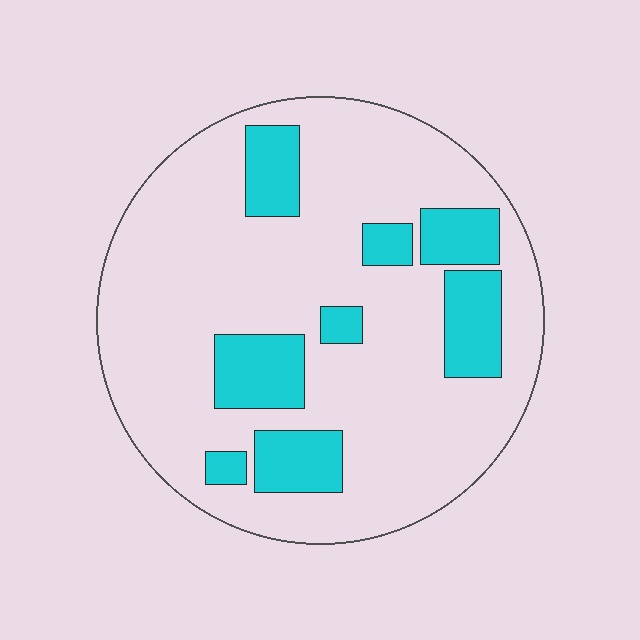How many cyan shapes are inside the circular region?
8.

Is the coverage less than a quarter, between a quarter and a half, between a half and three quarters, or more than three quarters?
Less than a quarter.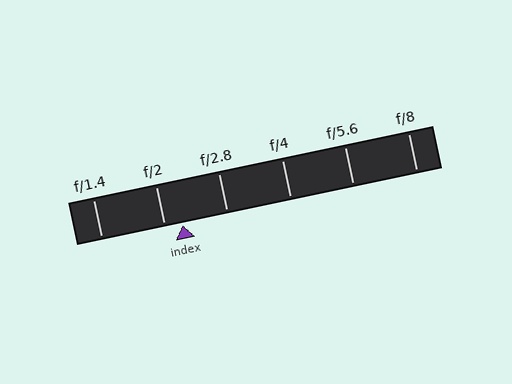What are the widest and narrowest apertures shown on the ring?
The widest aperture shown is f/1.4 and the narrowest is f/8.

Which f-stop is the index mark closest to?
The index mark is closest to f/2.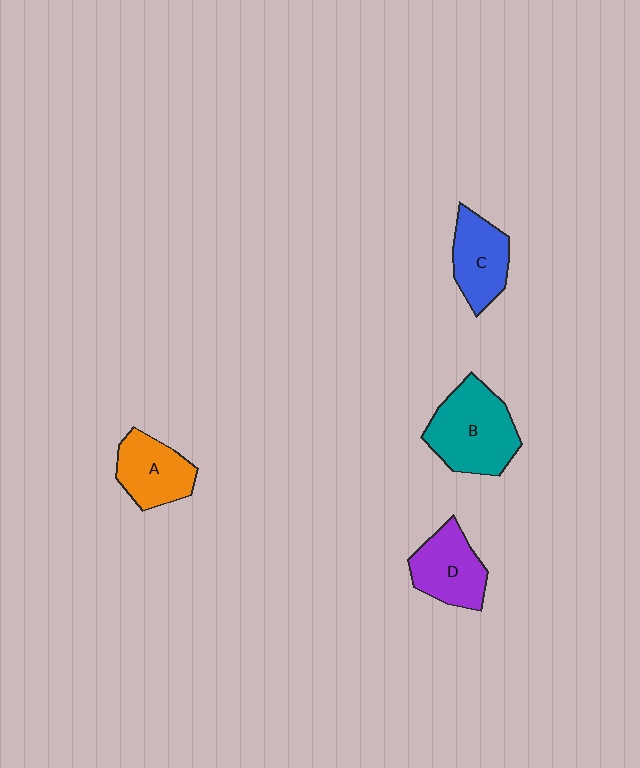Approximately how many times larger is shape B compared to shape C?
Approximately 1.5 times.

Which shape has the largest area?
Shape B (teal).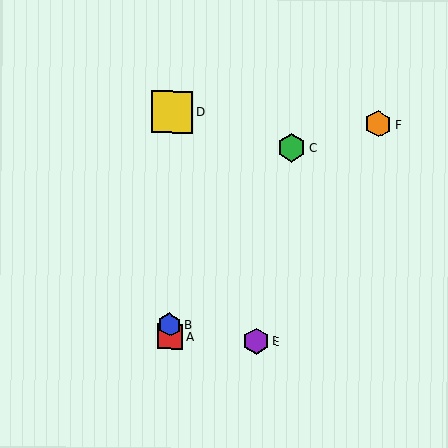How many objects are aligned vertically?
3 objects (A, B, D) are aligned vertically.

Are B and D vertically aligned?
Yes, both are at x≈170.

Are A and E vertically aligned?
No, A is at x≈170 and E is at x≈256.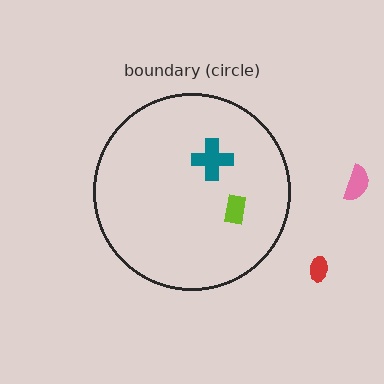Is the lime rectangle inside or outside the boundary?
Inside.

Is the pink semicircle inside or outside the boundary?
Outside.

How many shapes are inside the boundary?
2 inside, 2 outside.